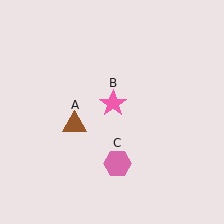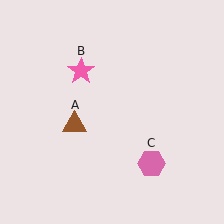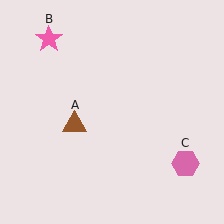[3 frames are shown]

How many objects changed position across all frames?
2 objects changed position: pink star (object B), pink hexagon (object C).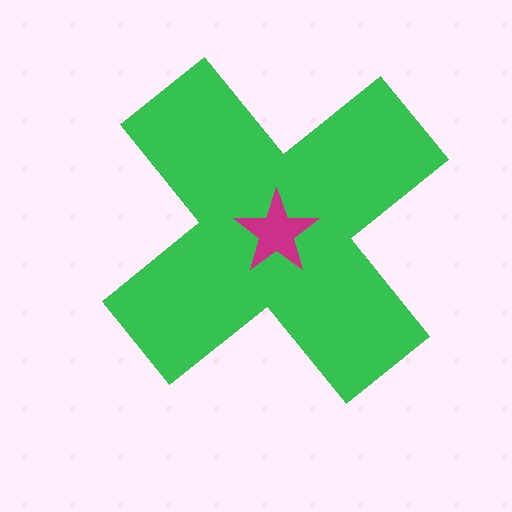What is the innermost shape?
The magenta star.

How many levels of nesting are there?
2.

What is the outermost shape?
The green cross.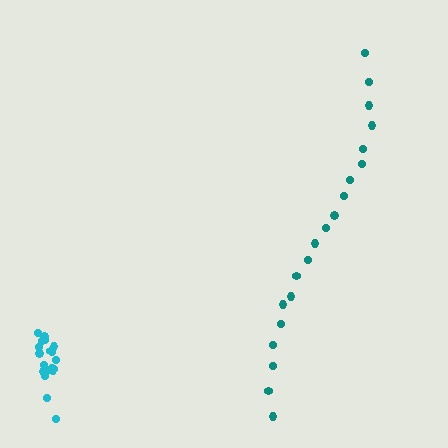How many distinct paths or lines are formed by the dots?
There are 2 distinct paths.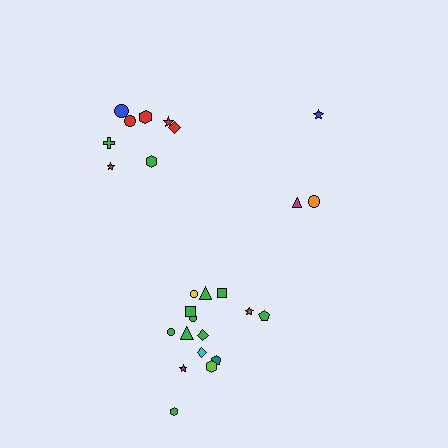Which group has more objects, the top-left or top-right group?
The top-left group.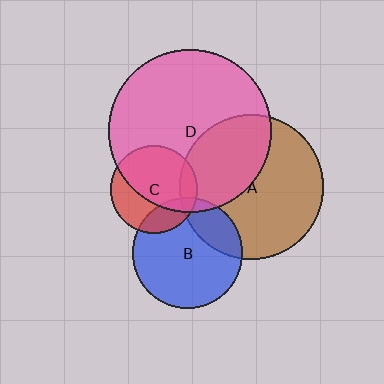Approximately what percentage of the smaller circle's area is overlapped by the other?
Approximately 20%.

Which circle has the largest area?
Circle D (pink).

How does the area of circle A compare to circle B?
Approximately 1.7 times.